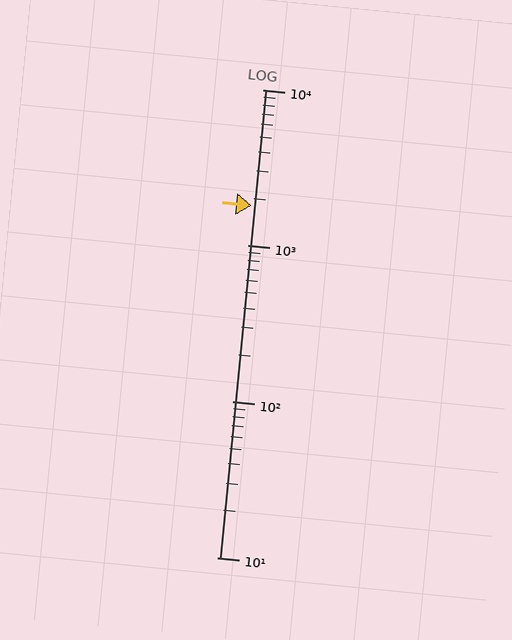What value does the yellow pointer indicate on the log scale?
The pointer indicates approximately 1800.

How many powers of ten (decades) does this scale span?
The scale spans 3 decades, from 10 to 10000.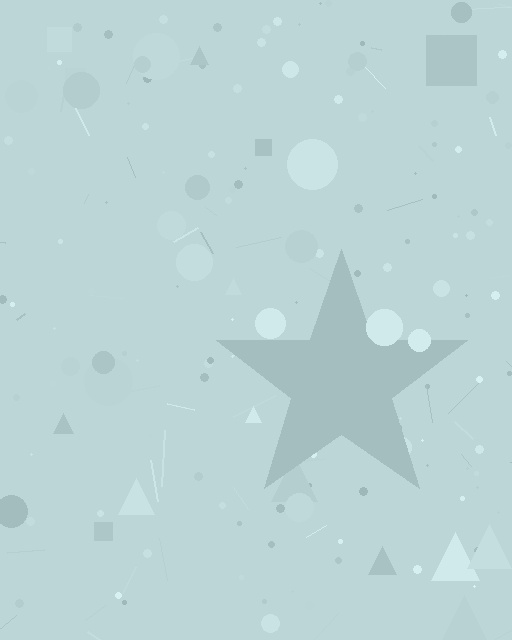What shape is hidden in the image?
A star is hidden in the image.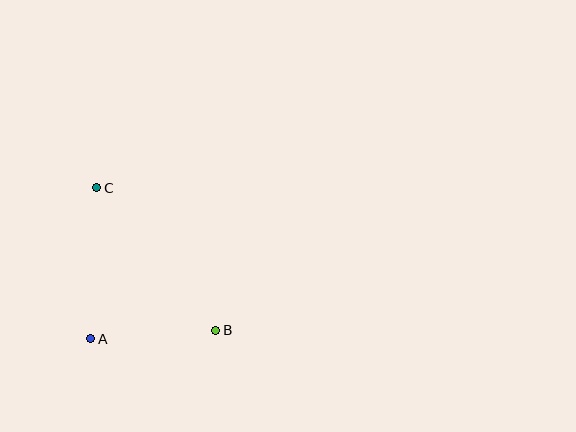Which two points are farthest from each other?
Points B and C are farthest from each other.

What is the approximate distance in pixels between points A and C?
The distance between A and C is approximately 151 pixels.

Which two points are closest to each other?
Points A and B are closest to each other.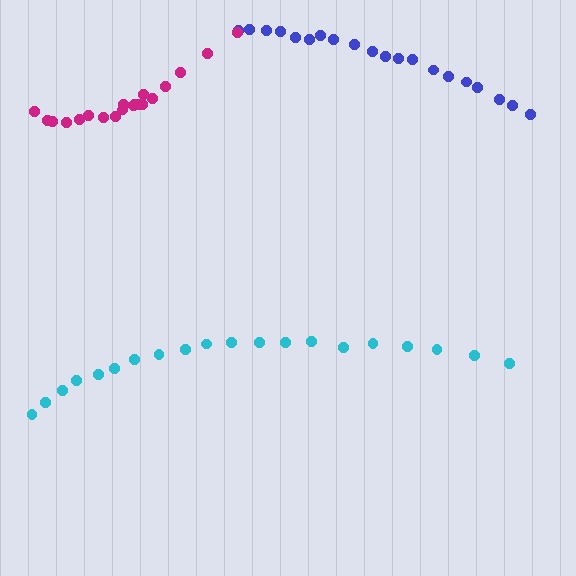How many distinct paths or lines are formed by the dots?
There are 3 distinct paths.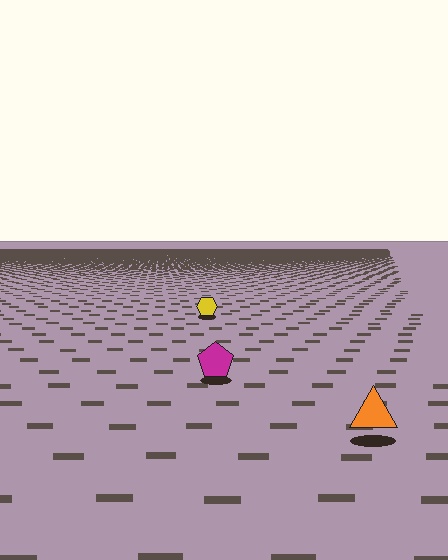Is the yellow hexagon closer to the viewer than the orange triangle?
No. The orange triangle is closer — you can tell from the texture gradient: the ground texture is coarser near it.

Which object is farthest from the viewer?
The yellow hexagon is farthest from the viewer. It appears smaller and the ground texture around it is denser.